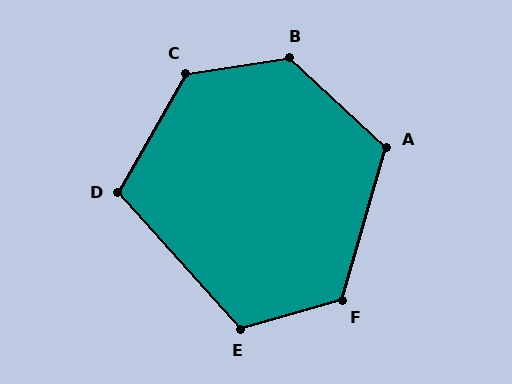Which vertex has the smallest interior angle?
D, at approximately 109 degrees.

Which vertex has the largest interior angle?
B, at approximately 129 degrees.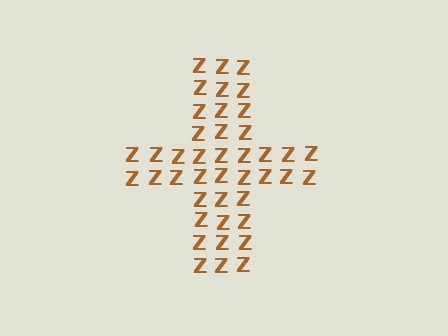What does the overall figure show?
The overall figure shows a cross.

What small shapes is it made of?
It is made of small letter Z's.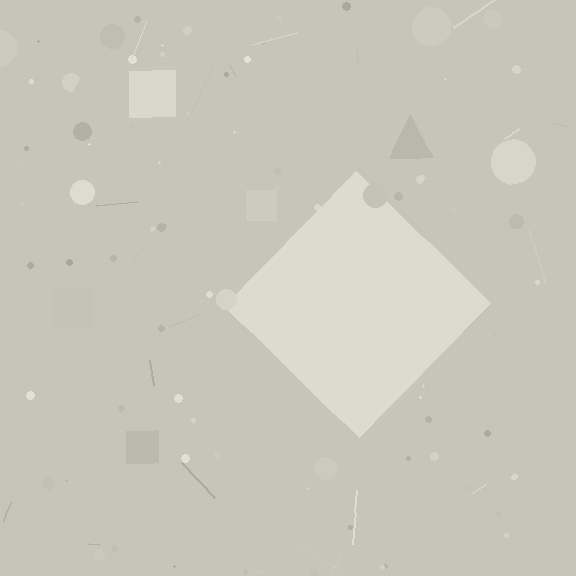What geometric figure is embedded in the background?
A diamond is embedded in the background.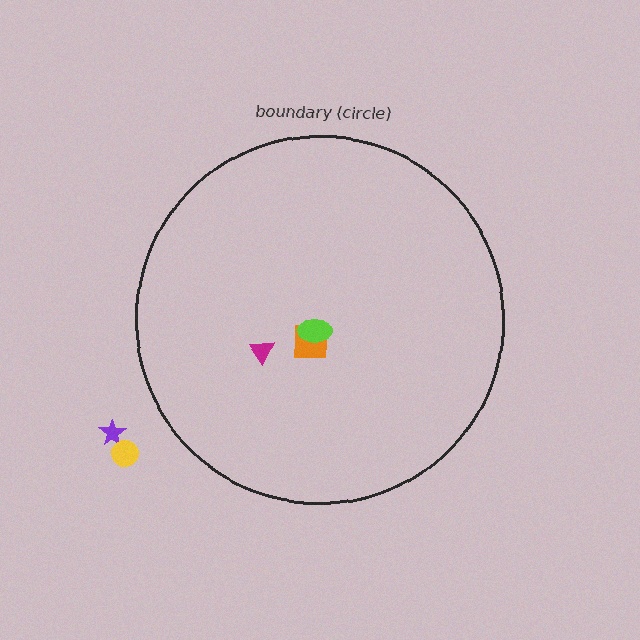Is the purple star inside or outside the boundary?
Outside.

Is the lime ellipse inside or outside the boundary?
Inside.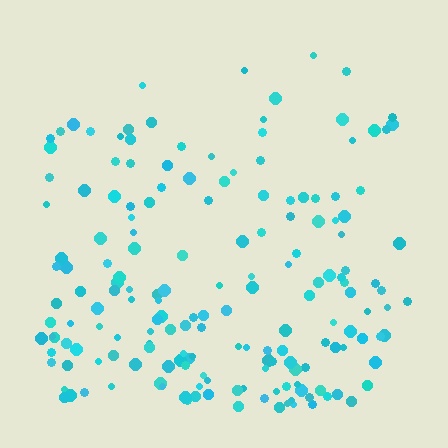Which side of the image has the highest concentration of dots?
The bottom.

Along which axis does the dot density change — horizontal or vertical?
Vertical.